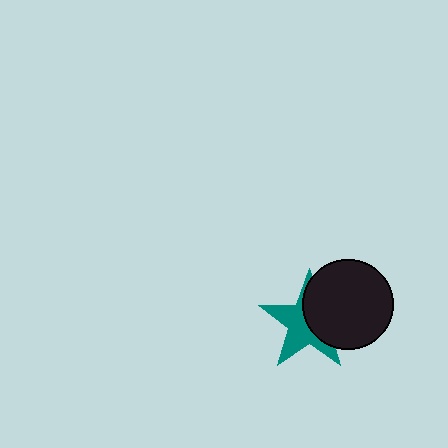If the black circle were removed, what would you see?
You would see the complete teal star.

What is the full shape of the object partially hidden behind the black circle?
The partially hidden object is a teal star.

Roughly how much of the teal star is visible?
About half of it is visible (roughly 54%).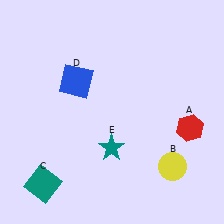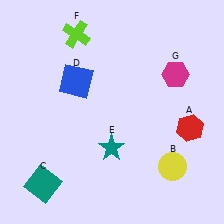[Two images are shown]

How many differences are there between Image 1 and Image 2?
There are 2 differences between the two images.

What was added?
A lime cross (F), a magenta hexagon (G) were added in Image 2.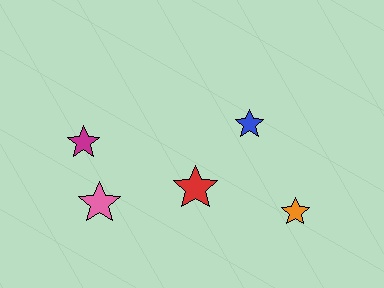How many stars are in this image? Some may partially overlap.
There are 5 stars.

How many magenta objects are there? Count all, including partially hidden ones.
There is 1 magenta object.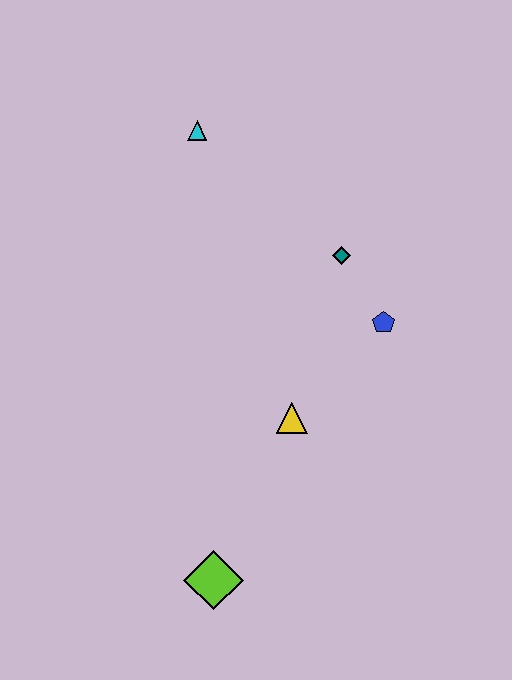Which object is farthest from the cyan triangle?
The lime diamond is farthest from the cyan triangle.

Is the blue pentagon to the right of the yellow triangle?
Yes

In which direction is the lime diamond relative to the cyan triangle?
The lime diamond is below the cyan triangle.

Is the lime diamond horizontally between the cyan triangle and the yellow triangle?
Yes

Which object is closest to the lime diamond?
The yellow triangle is closest to the lime diamond.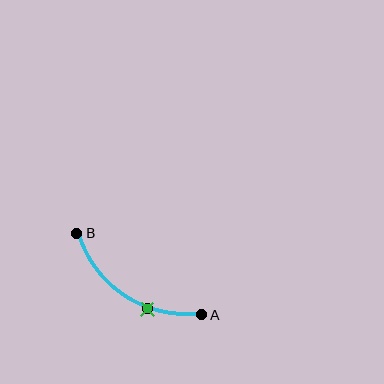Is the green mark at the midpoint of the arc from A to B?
No. The green mark lies on the arc but is closer to endpoint A. The arc midpoint would be at the point on the curve equidistant along the arc from both A and B.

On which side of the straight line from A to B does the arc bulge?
The arc bulges below the straight line connecting A and B.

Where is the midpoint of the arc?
The arc midpoint is the point on the curve farthest from the straight line joining A and B. It sits below that line.